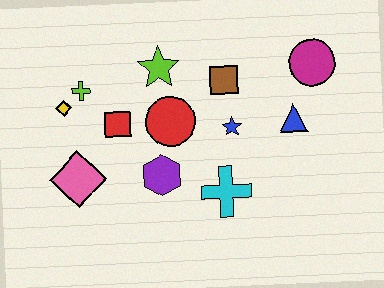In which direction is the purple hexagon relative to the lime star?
The purple hexagon is below the lime star.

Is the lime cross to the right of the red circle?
No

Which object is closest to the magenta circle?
The blue triangle is closest to the magenta circle.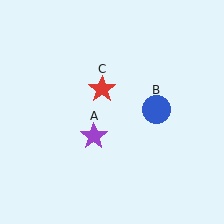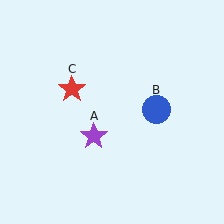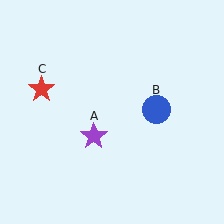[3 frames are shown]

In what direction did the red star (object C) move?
The red star (object C) moved left.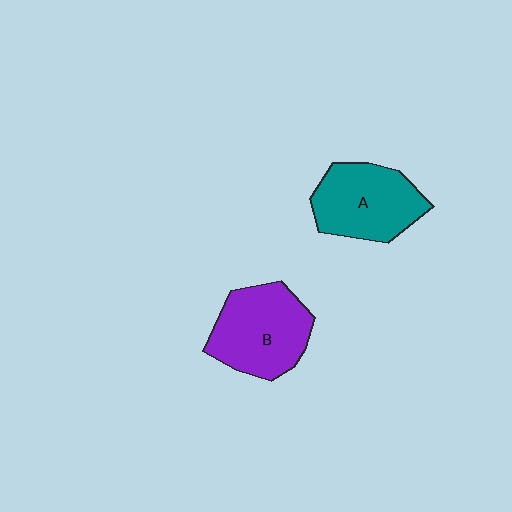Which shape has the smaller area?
Shape A (teal).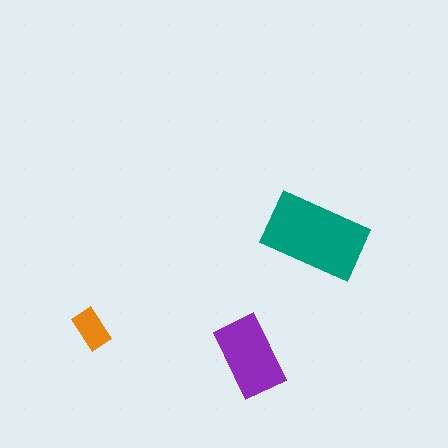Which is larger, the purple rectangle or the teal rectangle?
The teal one.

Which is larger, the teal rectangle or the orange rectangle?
The teal one.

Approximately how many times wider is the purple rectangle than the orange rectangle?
About 2 times wider.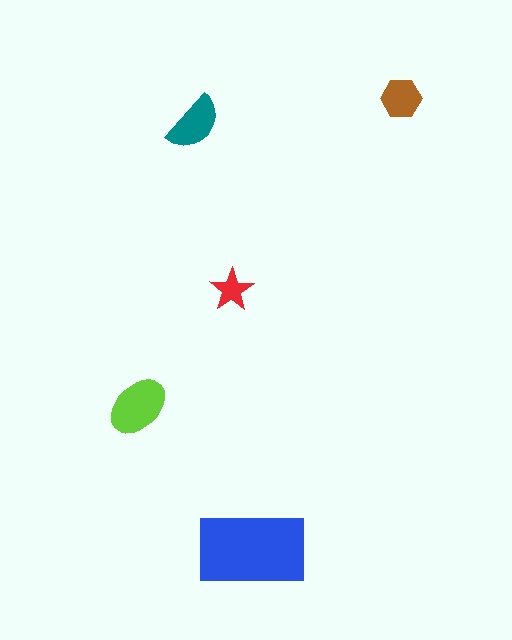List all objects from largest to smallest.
The blue rectangle, the lime ellipse, the teal semicircle, the brown hexagon, the red star.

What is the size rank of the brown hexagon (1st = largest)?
4th.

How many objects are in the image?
There are 5 objects in the image.